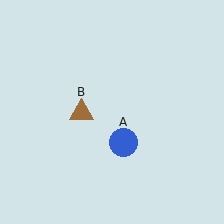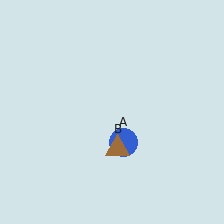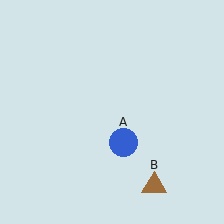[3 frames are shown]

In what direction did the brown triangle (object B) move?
The brown triangle (object B) moved down and to the right.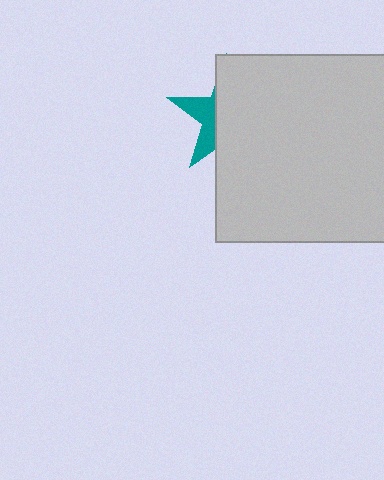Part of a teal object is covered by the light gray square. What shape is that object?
It is a star.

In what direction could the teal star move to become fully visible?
The teal star could move left. That would shift it out from behind the light gray square entirely.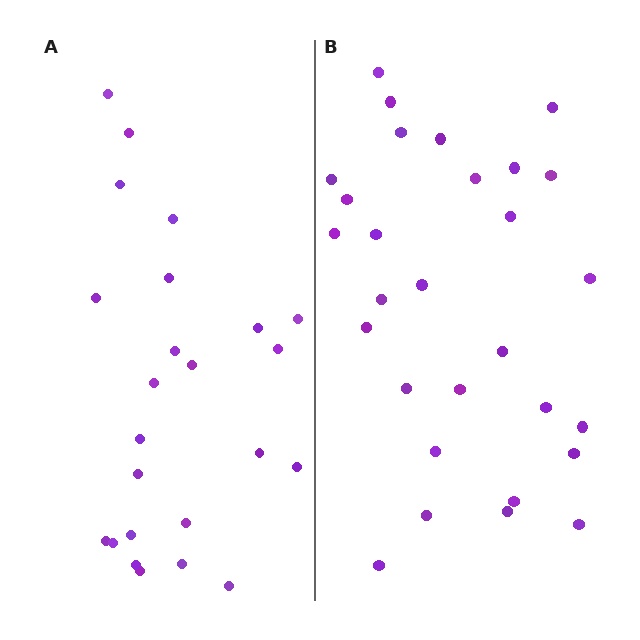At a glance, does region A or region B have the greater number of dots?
Region B (the right region) has more dots.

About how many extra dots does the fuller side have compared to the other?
Region B has about 5 more dots than region A.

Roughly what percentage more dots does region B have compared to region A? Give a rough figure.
About 20% more.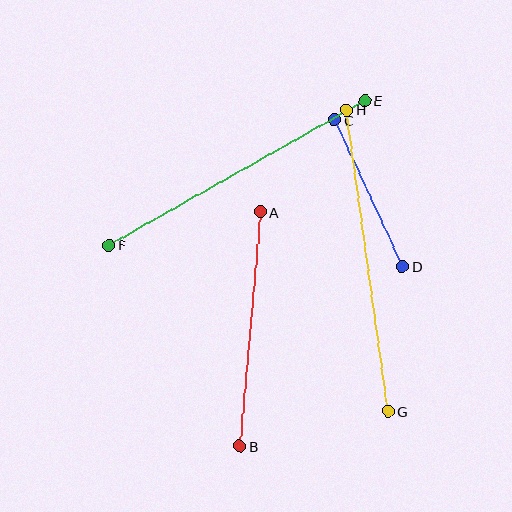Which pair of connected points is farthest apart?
Points G and H are farthest apart.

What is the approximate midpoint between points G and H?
The midpoint is at approximately (367, 261) pixels.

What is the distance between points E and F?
The distance is approximately 294 pixels.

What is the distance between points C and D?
The distance is approximately 161 pixels.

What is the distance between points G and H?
The distance is approximately 304 pixels.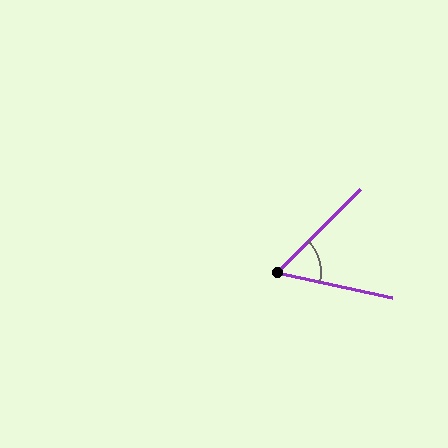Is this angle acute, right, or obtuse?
It is acute.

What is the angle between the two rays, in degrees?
Approximately 57 degrees.